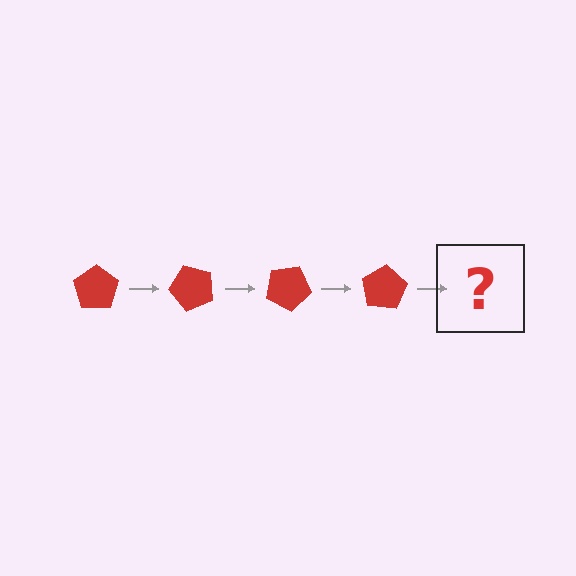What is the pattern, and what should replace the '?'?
The pattern is that the pentagon rotates 50 degrees each step. The '?' should be a red pentagon rotated 200 degrees.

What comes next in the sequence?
The next element should be a red pentagon rotated 200 degrees.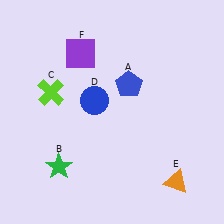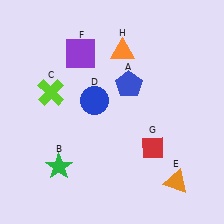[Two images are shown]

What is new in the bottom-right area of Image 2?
A red diamond (G) was added in the bottom-right area of Image 2.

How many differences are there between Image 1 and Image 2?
There are 2 differences between the two images.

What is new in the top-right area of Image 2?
An orange triangle (H) was added in the top-right area of Image 2.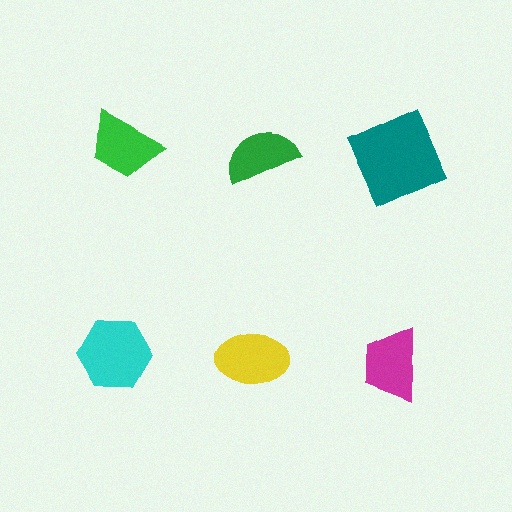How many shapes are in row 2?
3 shapes.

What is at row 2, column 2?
A yellow ellipse.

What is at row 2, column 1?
A cyan hexagon.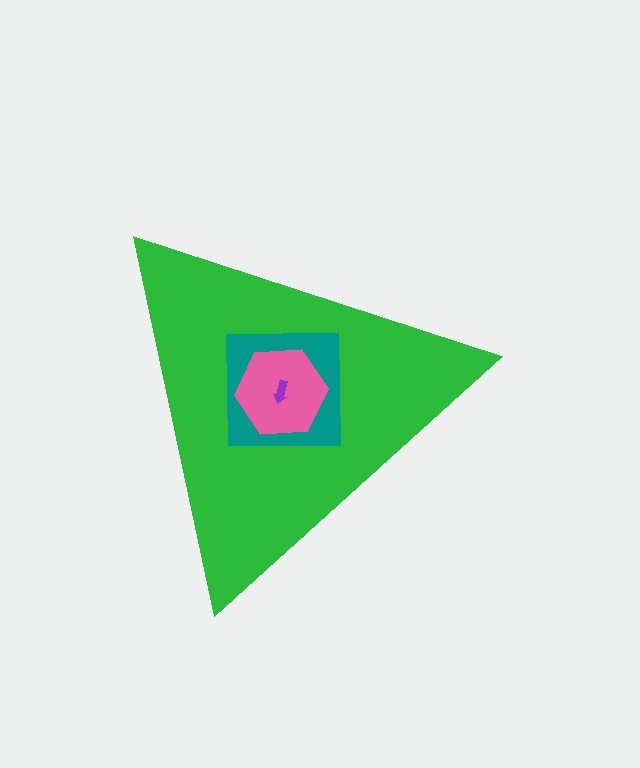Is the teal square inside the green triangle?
Yes.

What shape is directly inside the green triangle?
The teal square.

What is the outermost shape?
The green triangle.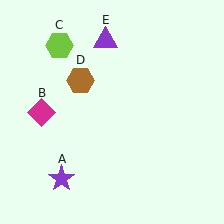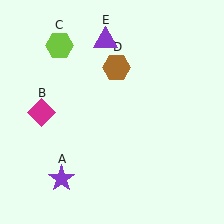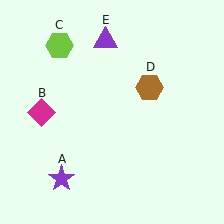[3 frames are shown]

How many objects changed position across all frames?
1 object changed position: brown hexagon (object D).